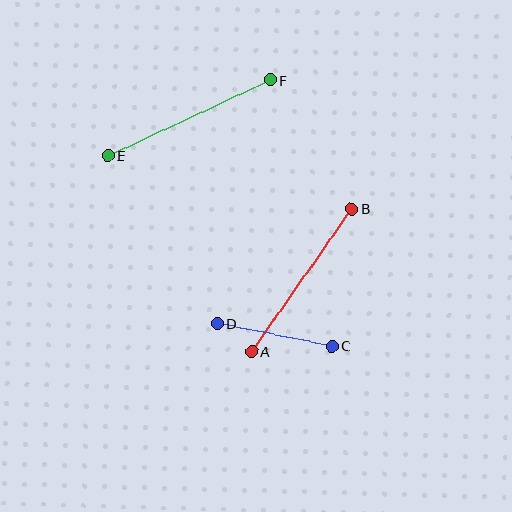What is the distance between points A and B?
The distance is approximately 175 pixels.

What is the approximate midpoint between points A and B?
The midpoint is at approximately (302, 280) pixels.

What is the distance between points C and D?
The distance is approximately 117 pixels.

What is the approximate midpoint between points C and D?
The midpoint is at approximately (275, 335) pixels.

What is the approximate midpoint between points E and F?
The midpoint is at approximately (189, 118) pixels.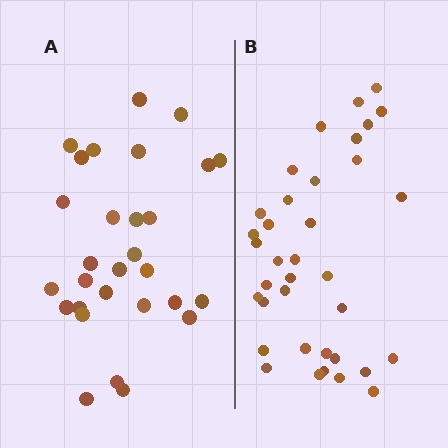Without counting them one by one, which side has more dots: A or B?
Region B (the right region) has more dots.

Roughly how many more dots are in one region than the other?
Region B has roughly 8 or so more dots than region A.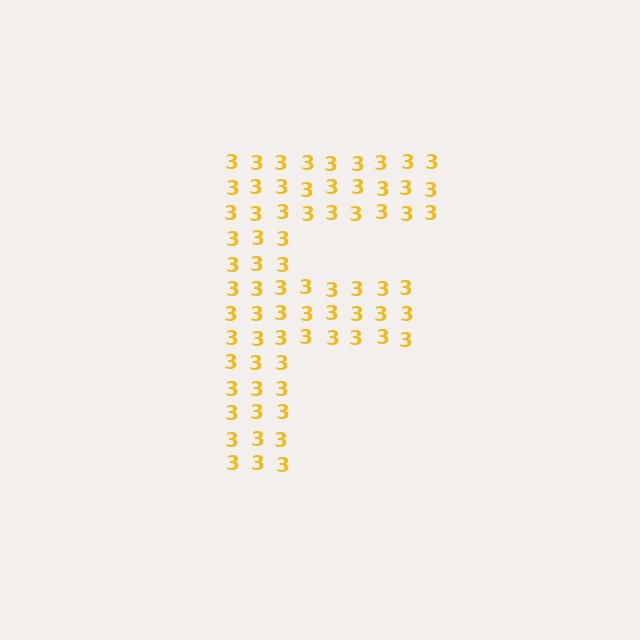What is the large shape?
The large shape is the letter F.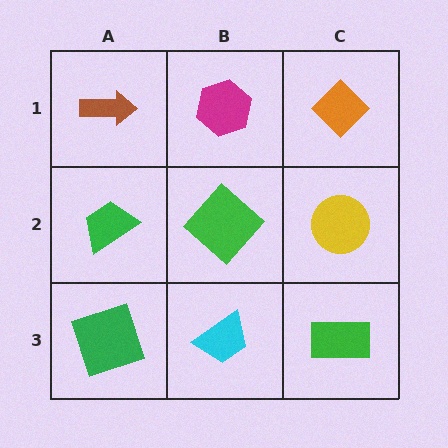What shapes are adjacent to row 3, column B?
A green diamond (row 2, column B), a green square (row 3, column A), a green rectangle (row 3, column C).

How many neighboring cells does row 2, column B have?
4.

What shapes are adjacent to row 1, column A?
A green trapezoid (row 2, column A), a magenta hexagon (row 1, column B).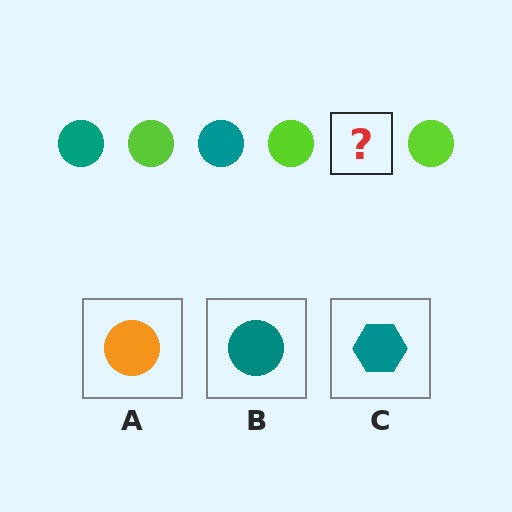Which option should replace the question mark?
Option B.